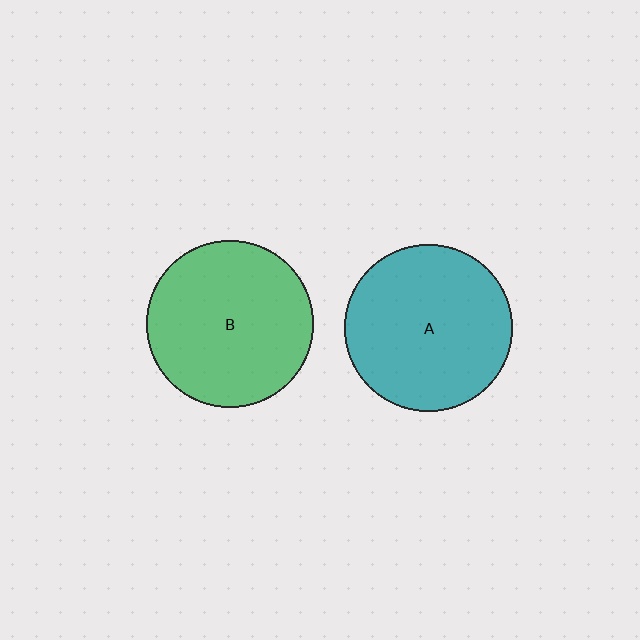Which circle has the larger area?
Circle A (teal).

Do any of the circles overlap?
No, none of the circles overlap.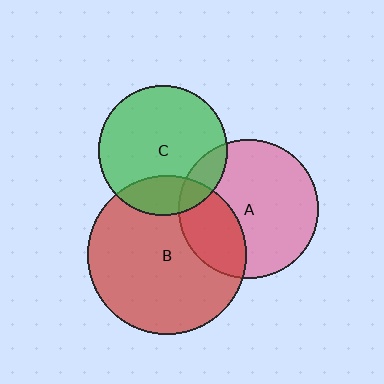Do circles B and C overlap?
Yes.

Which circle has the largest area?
Circle B (red).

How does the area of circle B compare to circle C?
Approximately 1.5 times.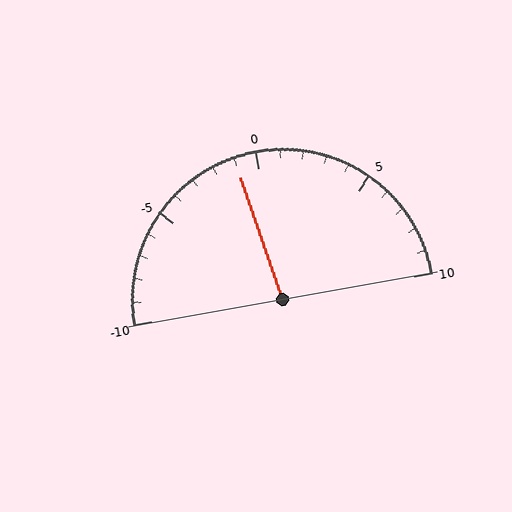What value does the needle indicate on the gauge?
The needle indicates approximately -1.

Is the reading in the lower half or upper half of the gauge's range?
The reading is in the lower half of the range (-10 to 10).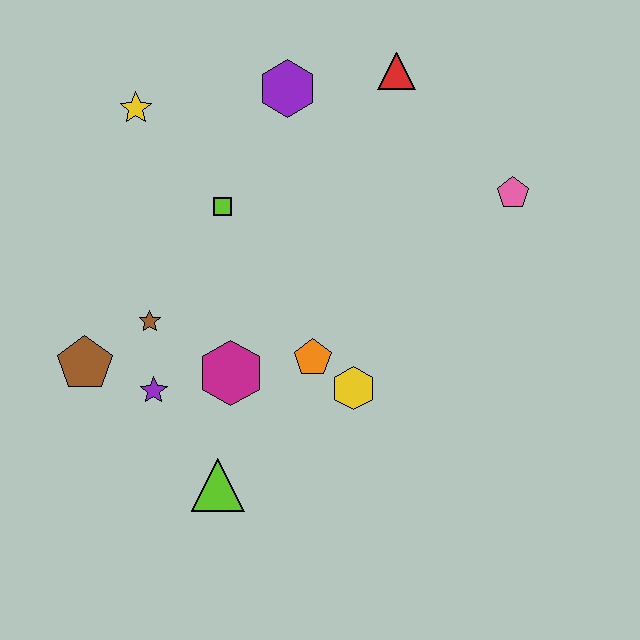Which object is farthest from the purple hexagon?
The lime triangle is farthest from the purple hexagon.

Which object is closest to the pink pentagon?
The red triangle is closest to the pink pentagon.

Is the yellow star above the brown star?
Yes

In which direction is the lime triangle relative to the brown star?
The lime triangle is below the brown star.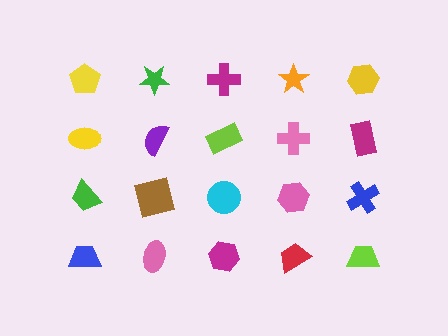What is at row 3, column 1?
A green trapezoid.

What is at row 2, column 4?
A pink cross.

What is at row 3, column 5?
A blue cross.